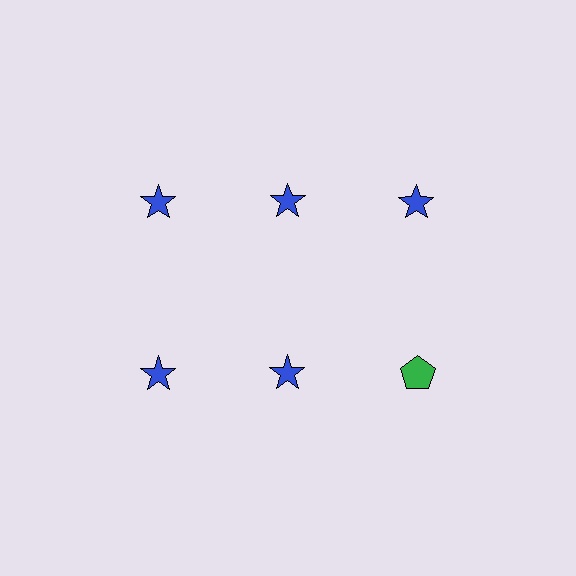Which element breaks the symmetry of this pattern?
The green pentagon in the second row, center column breaks the symmetry. All other shapes are blue stars.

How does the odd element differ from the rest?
It differs in both color (green instead of blue) and shape (pentagon instead of star).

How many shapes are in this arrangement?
There are 6 shapes arranged in a grid pattern.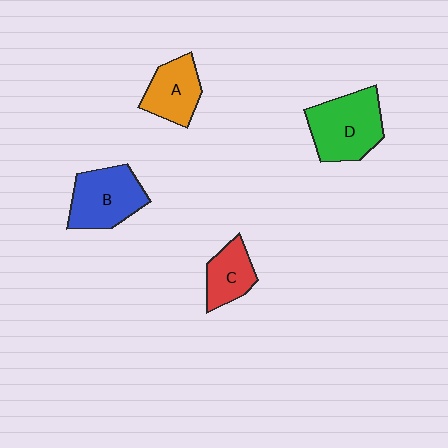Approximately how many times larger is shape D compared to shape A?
Approximately 1.5 times.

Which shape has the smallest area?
Shape C (red).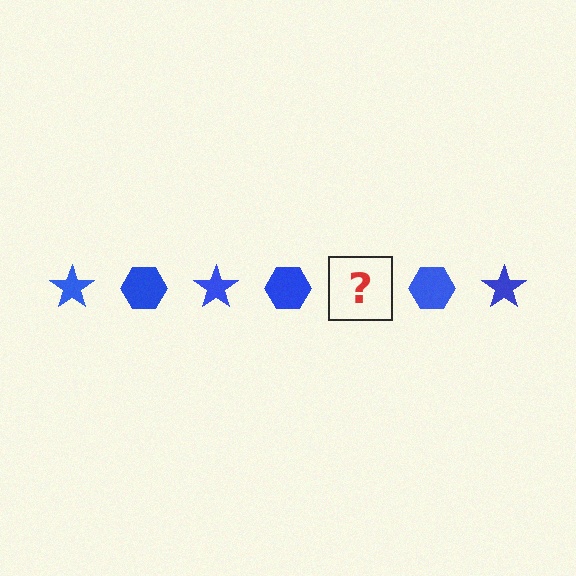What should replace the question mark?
The question mark should be replaced with a blue star.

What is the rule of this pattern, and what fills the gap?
The rule is that the pattern cycles through star, hexagon shapes in blue. The gap should be filled with a blue star.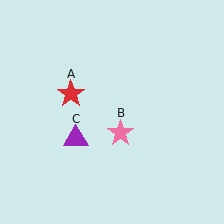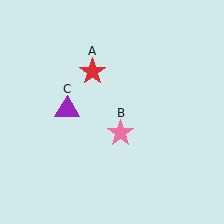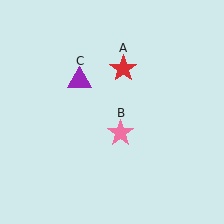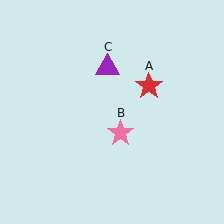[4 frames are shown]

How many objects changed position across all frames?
2 objects changed position: red star (object A), purple triangle (object C).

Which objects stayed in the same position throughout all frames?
Pink star (object B) remained stationary.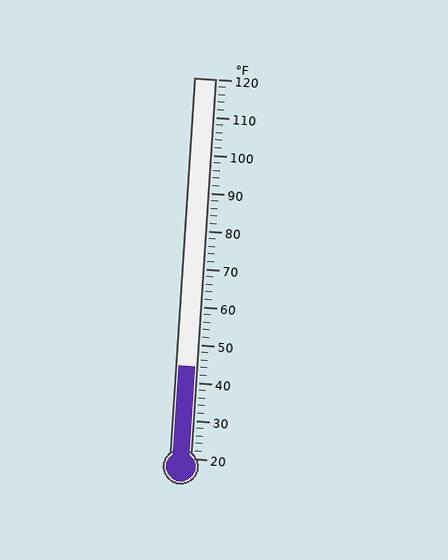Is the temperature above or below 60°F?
The temperature is below 60°F.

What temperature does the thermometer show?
The thermometer shows approximately 44°F.